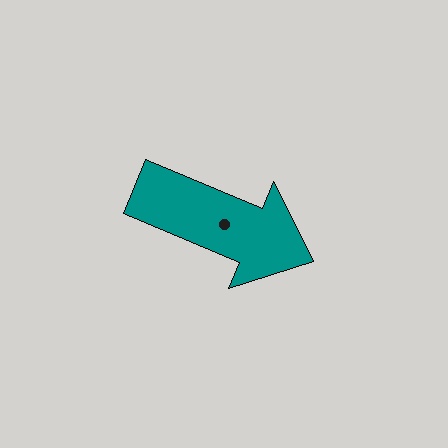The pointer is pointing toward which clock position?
Roughly 4 o'clock.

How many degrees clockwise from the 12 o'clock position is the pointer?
Approximately 113 degrees.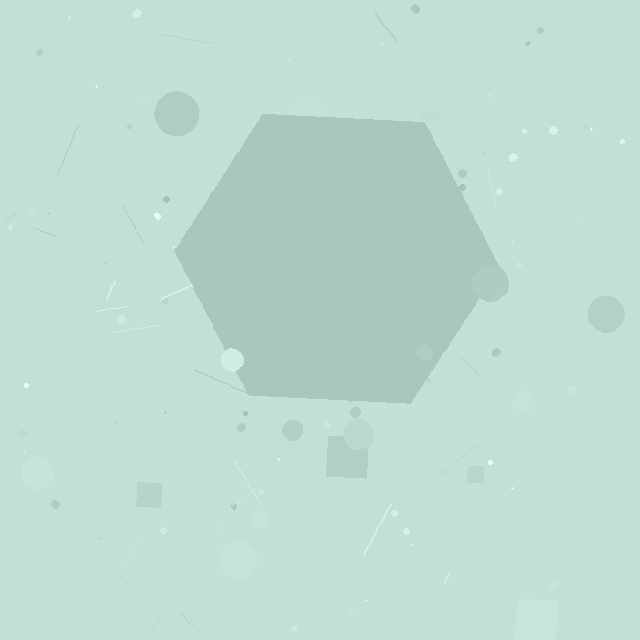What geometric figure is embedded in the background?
A hexagon is embedded in the background.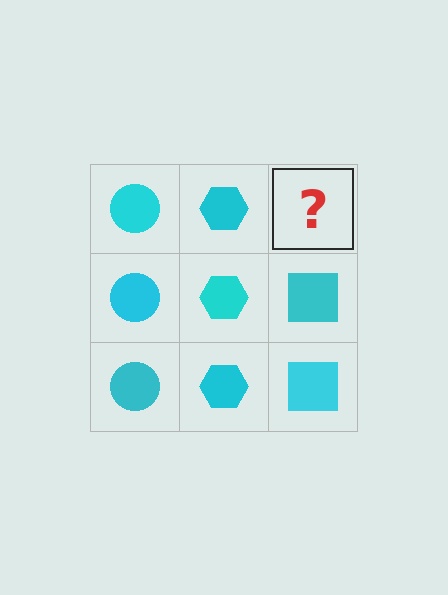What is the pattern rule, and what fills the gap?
The rule is that each column has a consistent shape. The gap should be filled with a cyan square.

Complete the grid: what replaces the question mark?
The question mark should be replaced with a cyan square.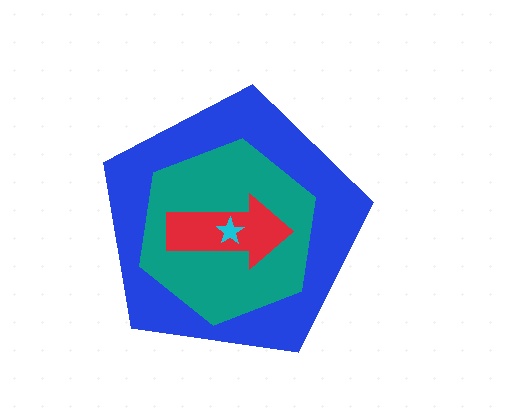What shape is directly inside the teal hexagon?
The red arrow.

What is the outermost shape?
The blue pentagon.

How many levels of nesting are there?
4.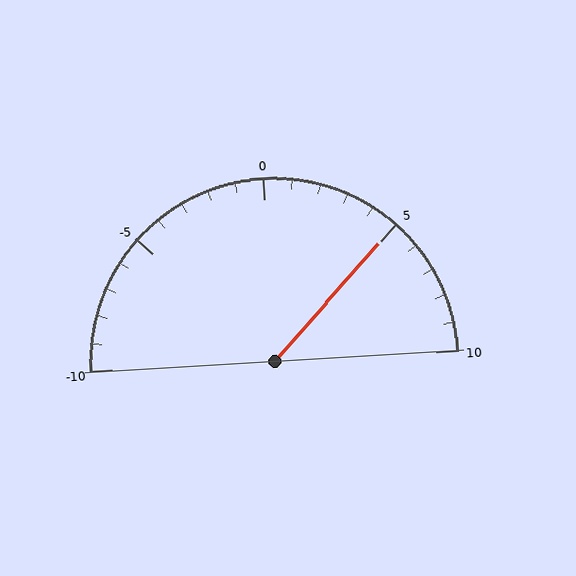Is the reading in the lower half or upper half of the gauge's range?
The reading is in the upper half of the range (-10 to 10).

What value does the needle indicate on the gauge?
The needle indicates approximately 5.